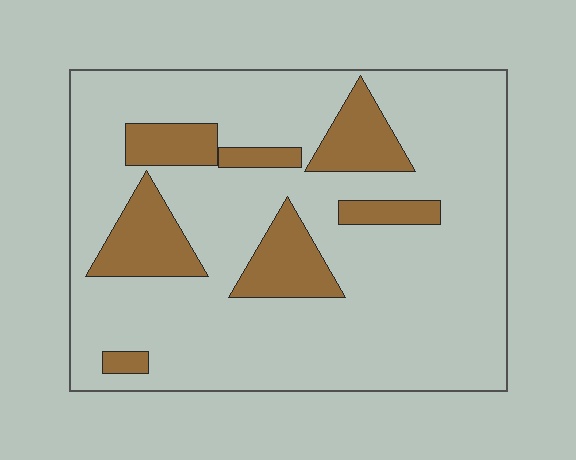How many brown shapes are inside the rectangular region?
7.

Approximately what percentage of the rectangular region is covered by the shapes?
Approximately 20%.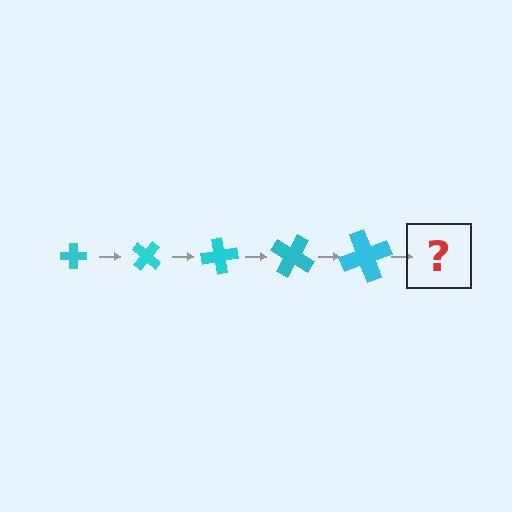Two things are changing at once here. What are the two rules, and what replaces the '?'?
The two rules are that the cross grows larger each step and it rotates 40 degrees each step. The '?' should be a cross, larger than the previous one and rotated 200 degrees from the start.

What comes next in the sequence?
The next element should be a cross, larger than the previous one and rotated 200 degrees from the start.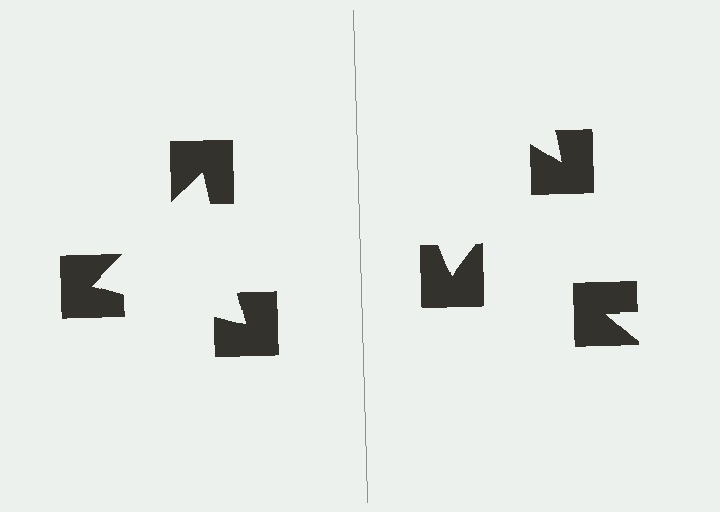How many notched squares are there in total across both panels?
6 — 3 on each side.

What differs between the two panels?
The notched squares are positioned identically on both sides; only the wedge orientations differ. On the left they align to a triangle; on the right they are misaligned.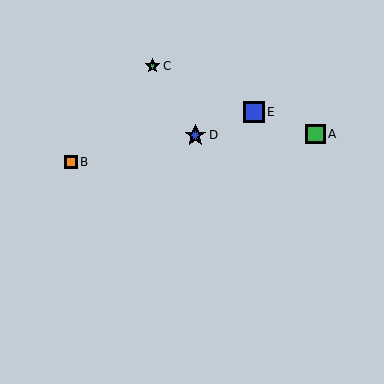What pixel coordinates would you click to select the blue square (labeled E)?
Click at (254, 112) to select the blue square E.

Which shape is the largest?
The blue star (labeled D) is the largest.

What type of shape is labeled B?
Shape B is an orange square.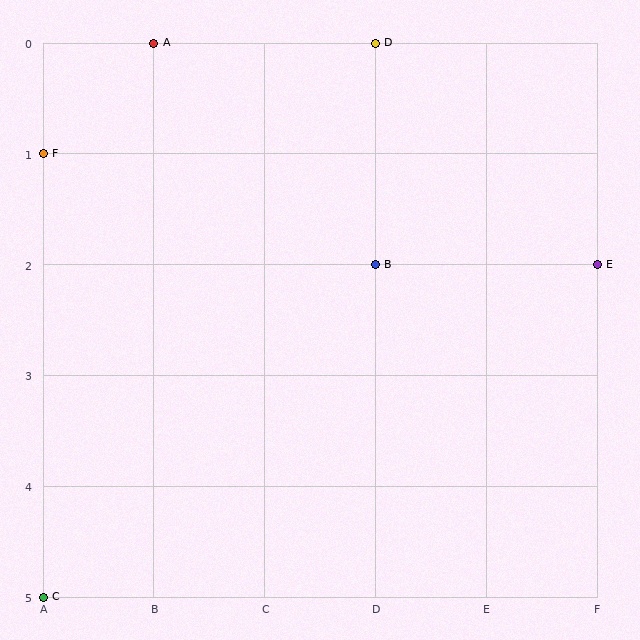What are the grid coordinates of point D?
Point D is at grid coordinates (D, 0).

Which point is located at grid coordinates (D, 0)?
Point D is at (D, 0).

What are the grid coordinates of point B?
Point B is at grid coordinates (D, 2).